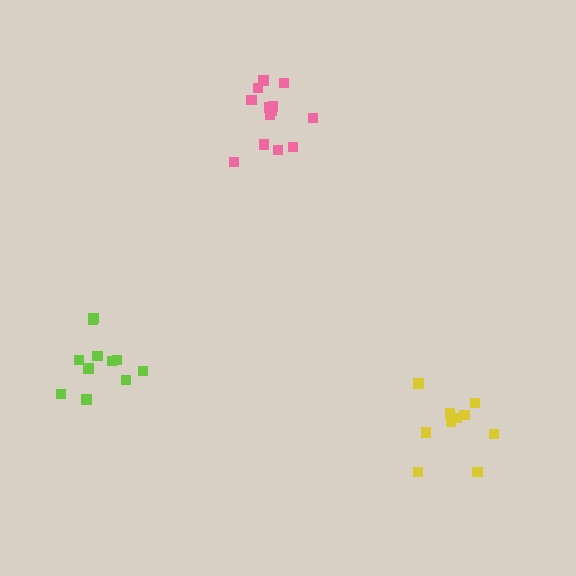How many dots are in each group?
Group 1: 11 dots, Group 2: 13 dots, Group 3: 10 dots (34 total).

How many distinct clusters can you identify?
There are 3 distinct clusters.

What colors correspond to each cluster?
The clusters are colored: lime, pink, yellow.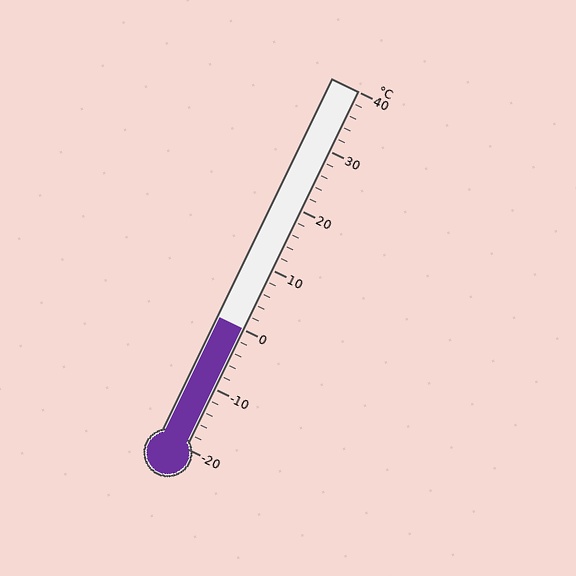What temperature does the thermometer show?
The thermometer shows approximately 0°C.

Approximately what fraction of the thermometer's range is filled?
The thermometer is filled to approximately 35% of its range.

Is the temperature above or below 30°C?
The temperature is below 30°C.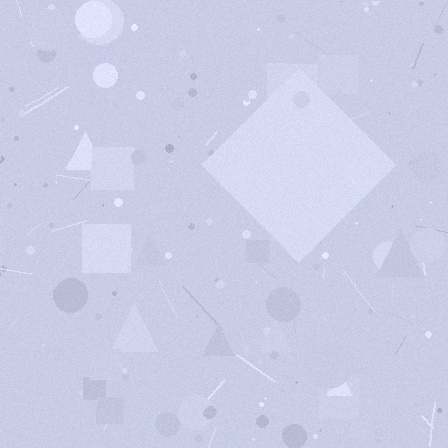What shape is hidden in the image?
A diamond is hidden in the image.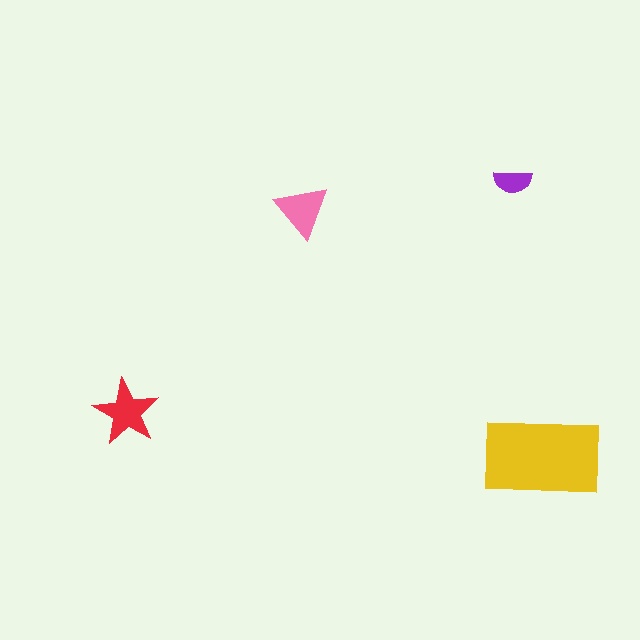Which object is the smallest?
The purple semicircle.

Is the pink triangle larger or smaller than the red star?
Smaller.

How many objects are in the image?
There are 4 objects in the image.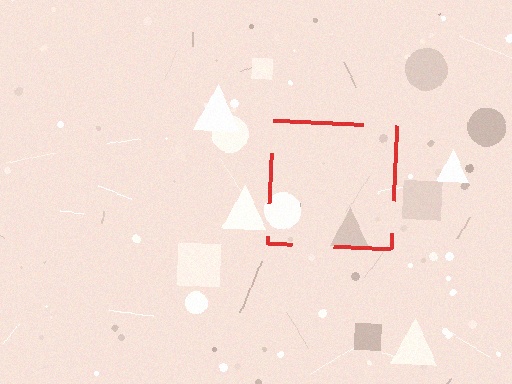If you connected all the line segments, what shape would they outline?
They would outline a square.